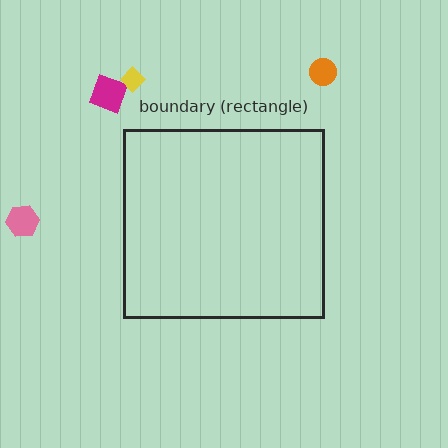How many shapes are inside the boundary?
0 inside, 4 outside.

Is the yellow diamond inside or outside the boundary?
Outside.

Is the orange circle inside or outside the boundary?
Outside.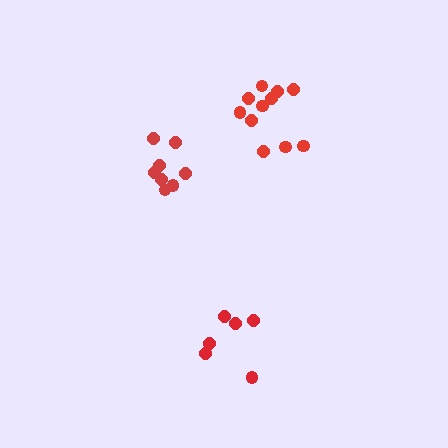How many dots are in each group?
Group 1: 8 dots, Group 2: 6 dots, Group 3: 11 dots (25 total).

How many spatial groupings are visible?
There are 3 spatial groupings.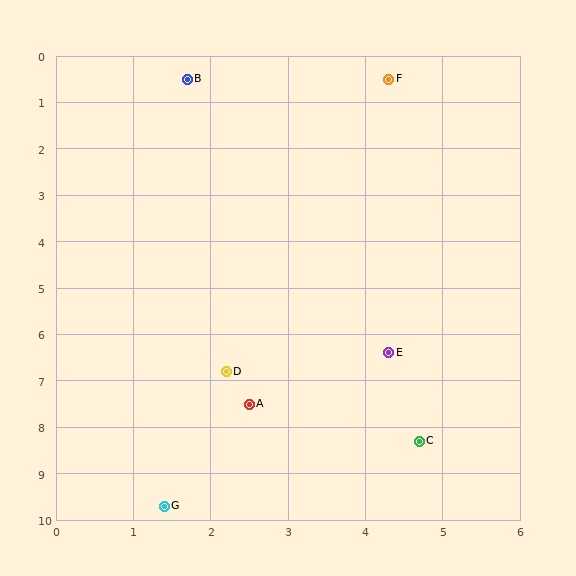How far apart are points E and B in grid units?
Points E and B are about 6.4 grid units apart.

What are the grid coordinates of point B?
Point B is at approximately (1.7, 0.5).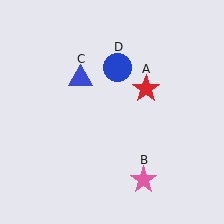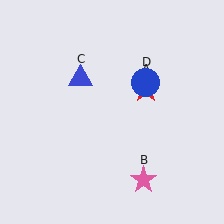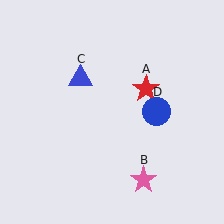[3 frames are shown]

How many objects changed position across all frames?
1 object changed position: blue circle (object D).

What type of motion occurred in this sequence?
The blue circle (object D) rotated clockwise around the center of the scene.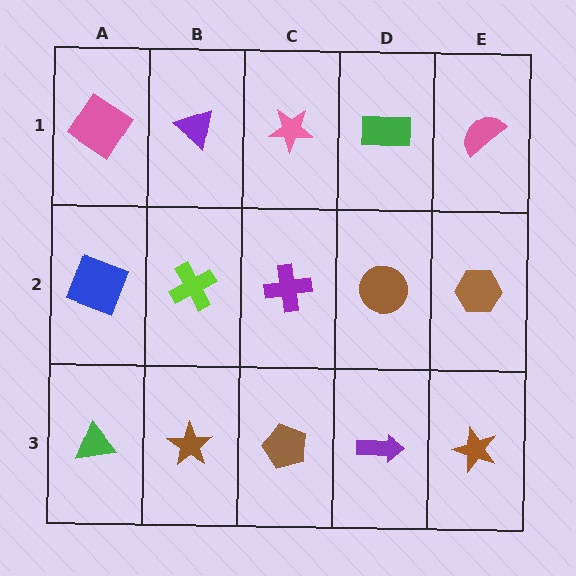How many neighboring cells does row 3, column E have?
2.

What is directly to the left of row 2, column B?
A blue square.